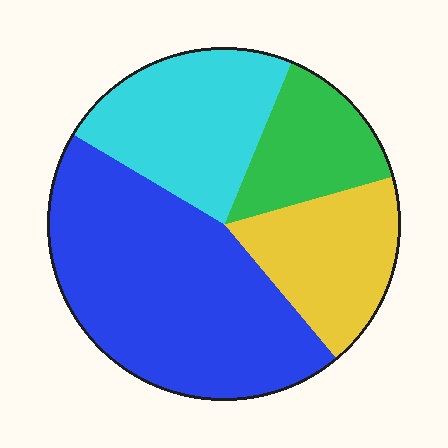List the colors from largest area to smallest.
From largest to smallest: blue, cyan, yellow, green.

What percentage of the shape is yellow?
Yellow covers 18% of the shape.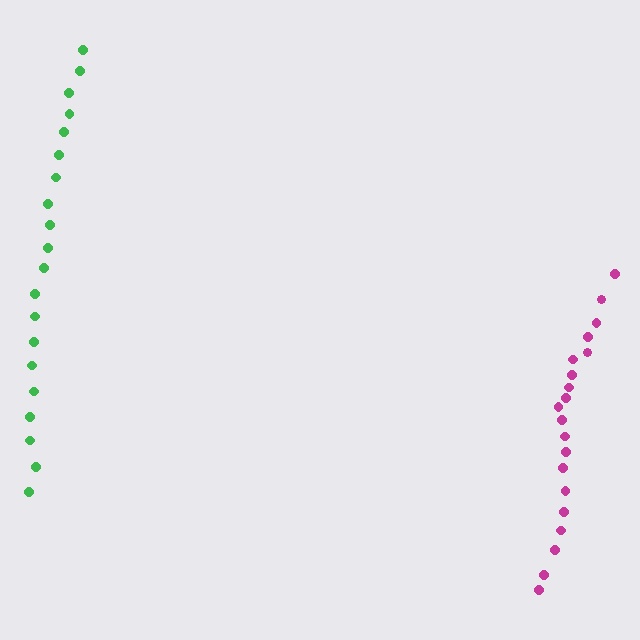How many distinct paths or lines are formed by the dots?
There are 2 distinct paths.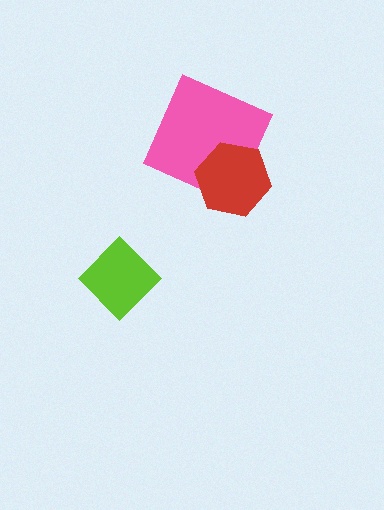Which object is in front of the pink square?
The red hexagon is in front of the pink square.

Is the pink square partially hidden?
Yes, it is partially covered by another shape.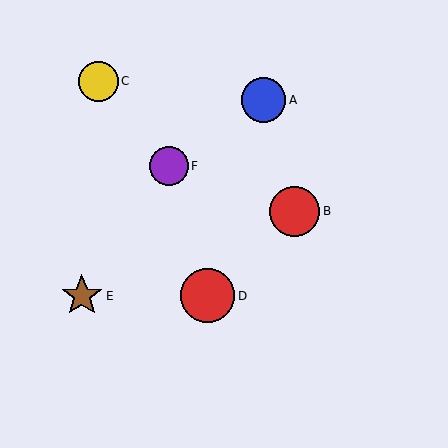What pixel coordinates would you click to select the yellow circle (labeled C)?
Click at (98, 81) to select the yellow circle C.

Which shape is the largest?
The red circle (labeled D) is the largest.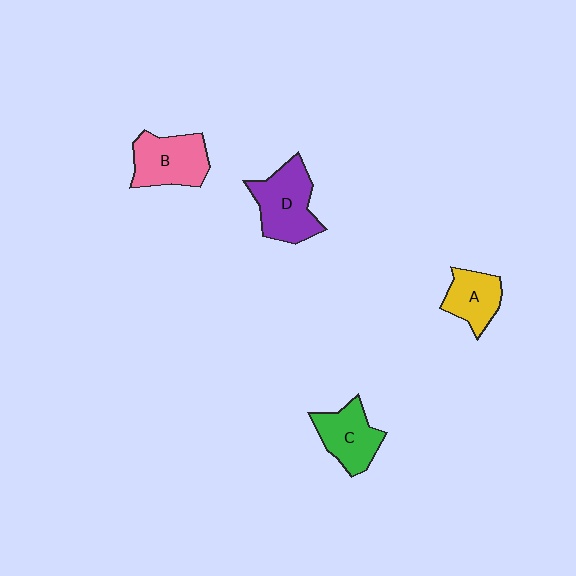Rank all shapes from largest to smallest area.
From largest to smallest: D (purple), B (pink), C (green), A (yellow).